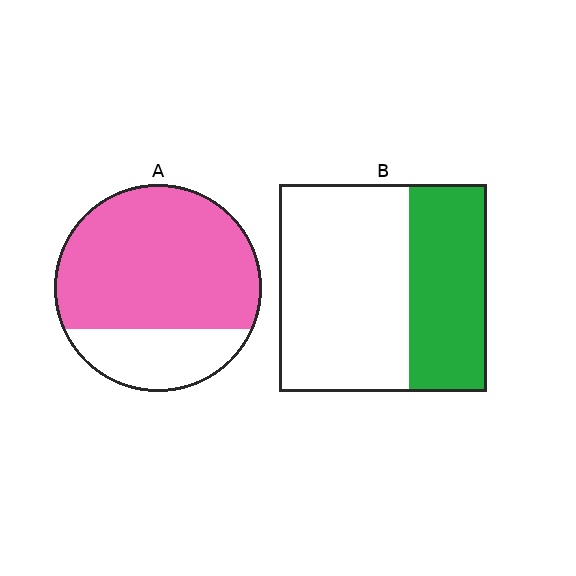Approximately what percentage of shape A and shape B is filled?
A is approximately 75% and B is approximately 40%.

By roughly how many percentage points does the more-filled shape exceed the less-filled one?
By roughly 35 percentage points (A over B).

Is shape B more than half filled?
No.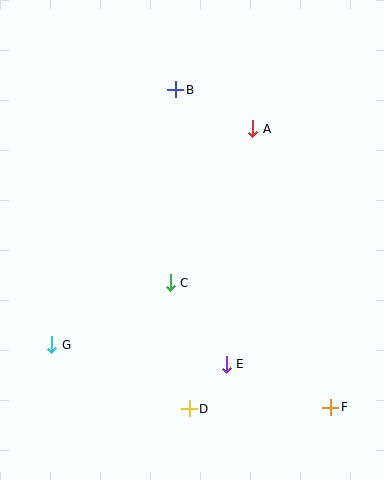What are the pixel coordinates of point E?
Point E is at (226, 364).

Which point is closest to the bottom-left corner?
Point G is closest to the bottom-left corner.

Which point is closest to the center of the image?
Point C at (170, 283) is closest to the center.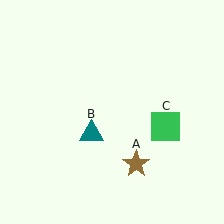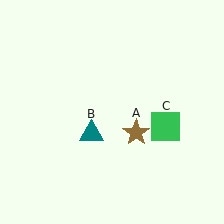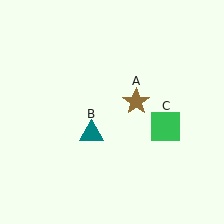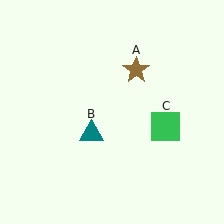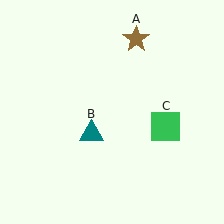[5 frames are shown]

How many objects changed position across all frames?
1 object changed position: brown star (object A).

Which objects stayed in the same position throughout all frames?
Teal triangle (object B) and green square (object C) remained stationary.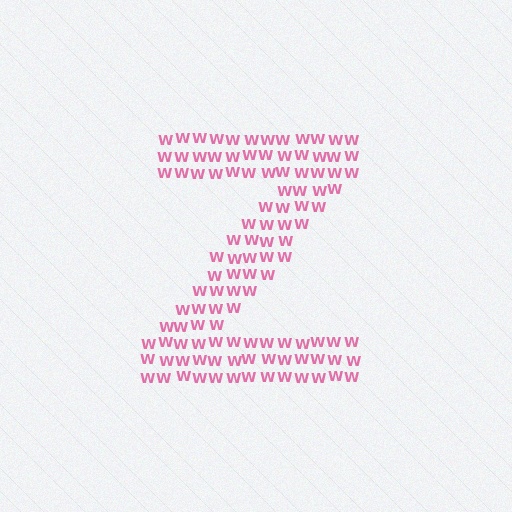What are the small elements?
The small elements are letter W's.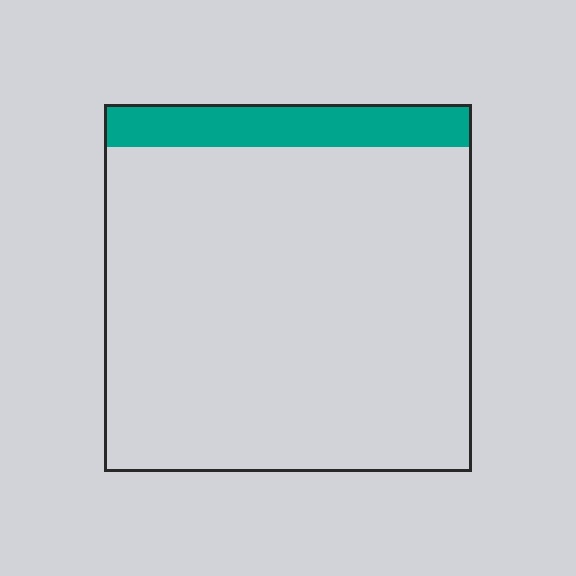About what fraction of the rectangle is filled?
About one eighth (1/8).